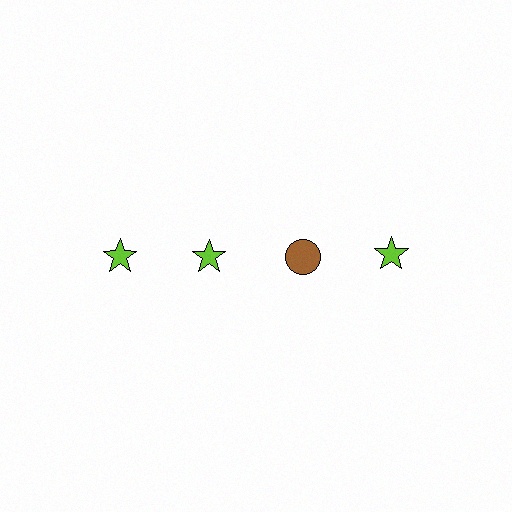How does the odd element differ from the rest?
It differs in both color (brown instead of lime) and shape (circle instead of star).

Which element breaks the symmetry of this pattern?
The brown circle in the top row, center column breaks the symmetry. All other shapes are lime stars.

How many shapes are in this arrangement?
There are 4 shapes arranged in a grid pattern.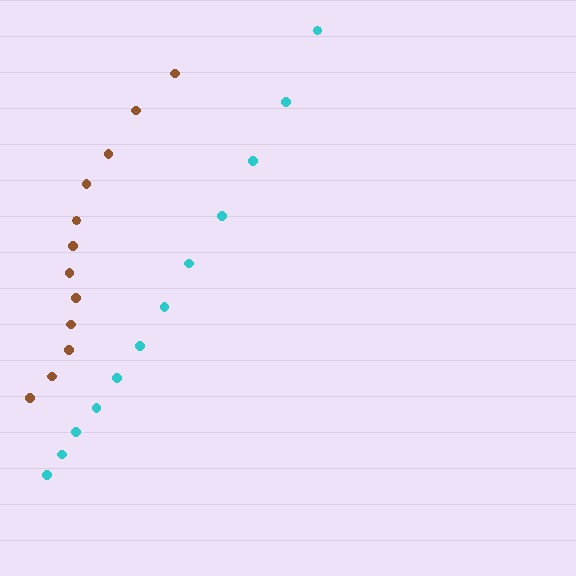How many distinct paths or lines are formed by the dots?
There are 2 distinct paths.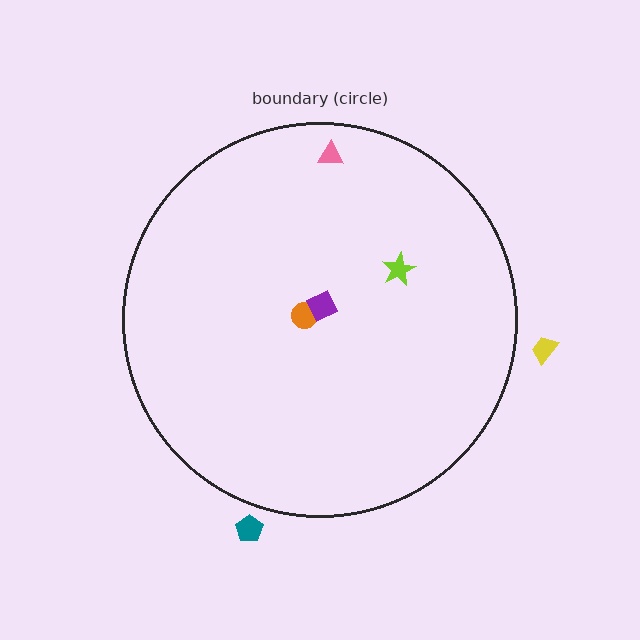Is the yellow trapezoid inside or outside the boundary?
Outside.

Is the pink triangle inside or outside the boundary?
Inside.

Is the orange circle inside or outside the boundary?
Inside.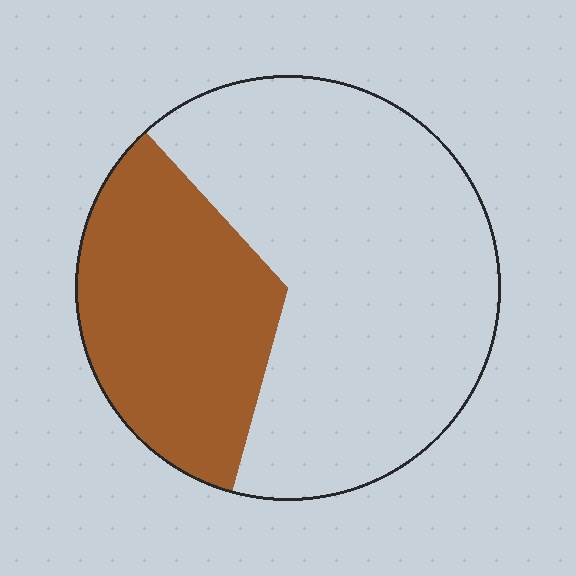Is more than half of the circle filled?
No.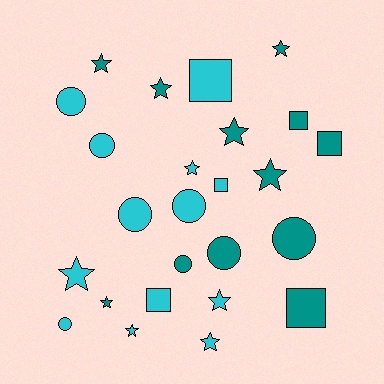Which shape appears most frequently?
Star, with 11 objects.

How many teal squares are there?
There are 3 teal squares.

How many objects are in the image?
There are 25 objects.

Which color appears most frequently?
Cyan, with 13 objects.